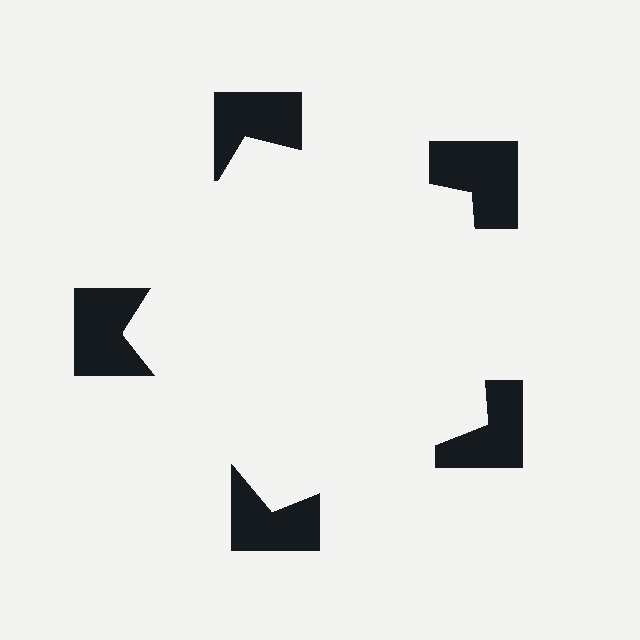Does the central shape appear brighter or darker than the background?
It typically appears slightly brighter than the background, even though no actual brightness change is drawn.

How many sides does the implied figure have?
5 sides.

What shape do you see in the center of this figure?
An illusory pentagon — its edges are inferred from the aligned wedge cuts in the notched squares, not physically drawn.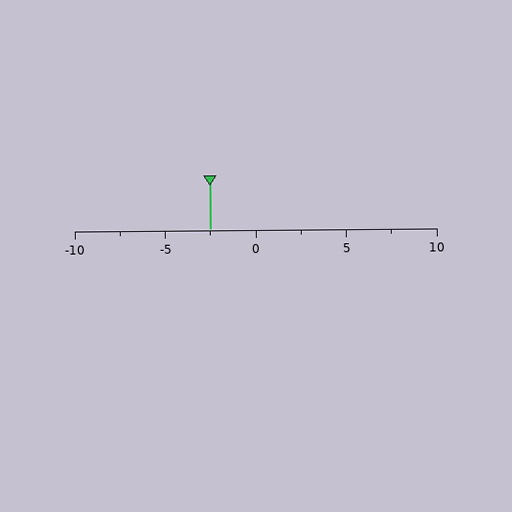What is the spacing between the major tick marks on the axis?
The major ticks are spaced 5 apart.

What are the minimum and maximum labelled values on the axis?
The axis runs from -10 to 10.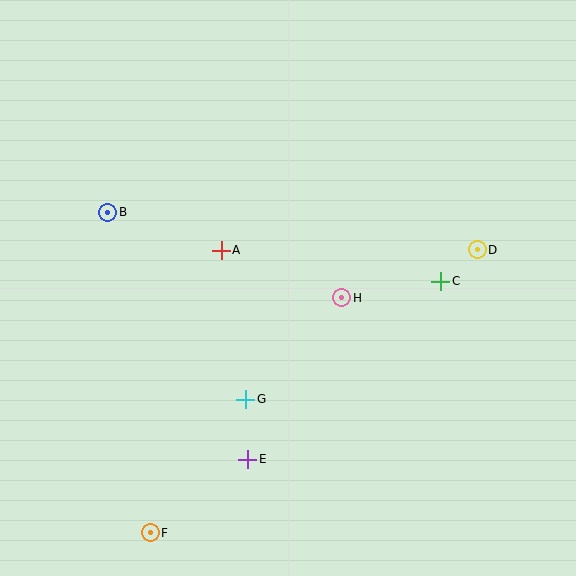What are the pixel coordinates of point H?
Point H is at (342, 298).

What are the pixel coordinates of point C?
Point C is at (441, 281).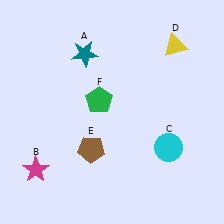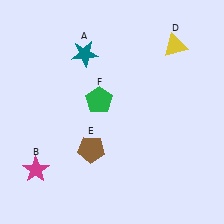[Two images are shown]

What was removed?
The cyan circle (C) was removed in Image 2.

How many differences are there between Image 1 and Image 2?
There is 1 difference between the two images.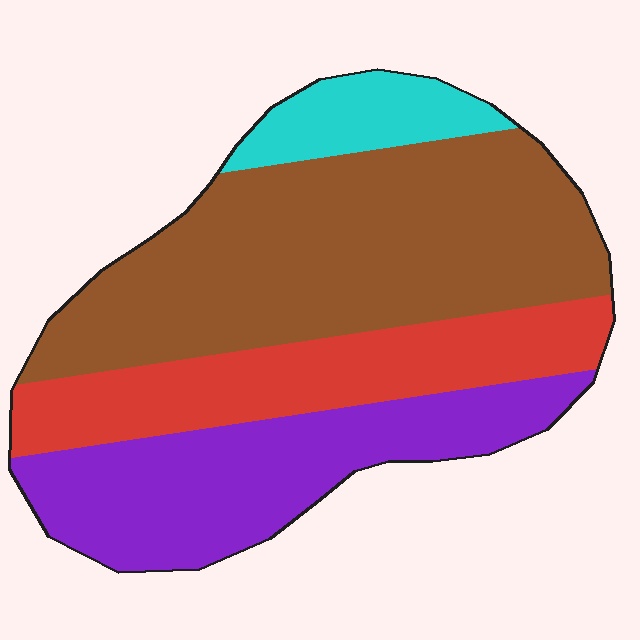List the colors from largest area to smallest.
From largest to smallest: brown, purple, red, cyan.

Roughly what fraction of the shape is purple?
Purple covers around 25% of the shape.